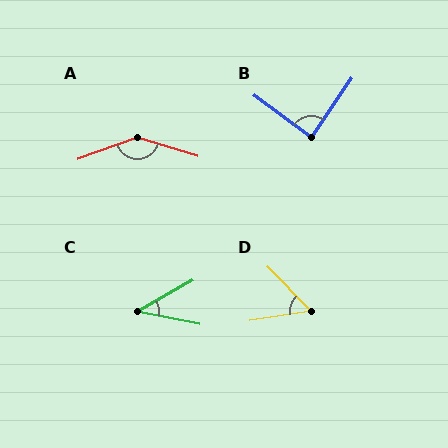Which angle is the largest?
A, at approximately 143 degrees.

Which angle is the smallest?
C, at approximately 41 degrees.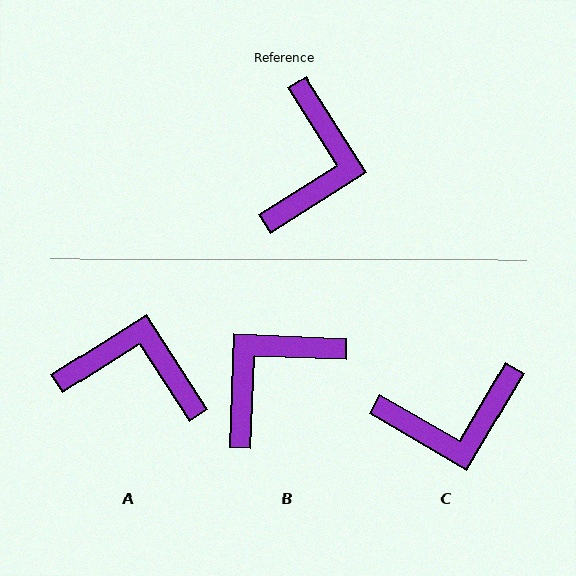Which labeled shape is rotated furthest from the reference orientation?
B, about 145 degrees away.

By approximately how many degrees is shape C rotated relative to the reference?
Approximately 63 degrees clockwise.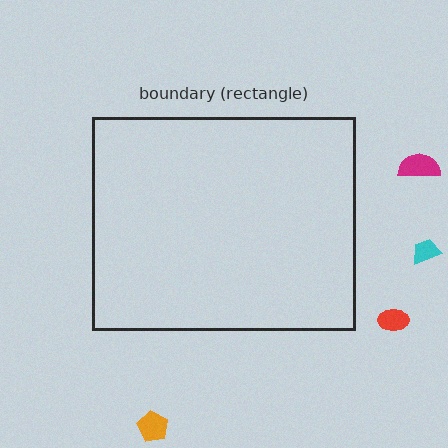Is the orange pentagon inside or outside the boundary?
Outside.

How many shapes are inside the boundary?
0 inside, 4 outside.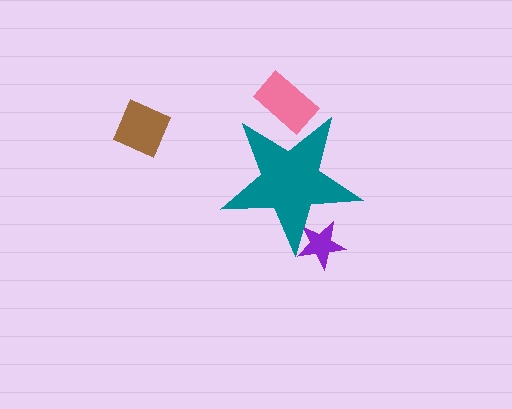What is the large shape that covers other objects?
A teal star.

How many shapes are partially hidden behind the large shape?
2 shapes are partially hidden.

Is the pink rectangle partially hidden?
Yes, the pink rectangle is partially hidden behind the teal star.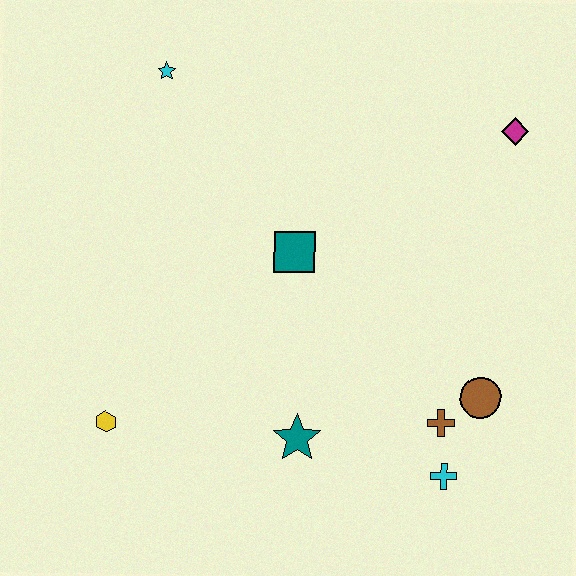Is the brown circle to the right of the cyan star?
Yes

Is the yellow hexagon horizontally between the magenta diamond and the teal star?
No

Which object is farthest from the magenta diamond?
The yellow hexagon is farthest from the magenta diamond.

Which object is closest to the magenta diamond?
The teal square is closest to the magenta diamond.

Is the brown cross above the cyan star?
No